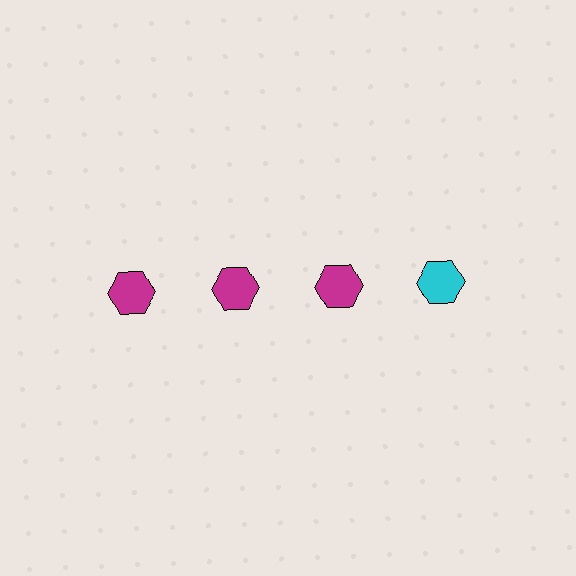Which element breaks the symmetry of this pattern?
The cyan hexagon in the top row, second from right column breaks the symmetry. All other shapes are magenta hexagons.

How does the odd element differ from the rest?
It has a different color: cyan instead of magenta.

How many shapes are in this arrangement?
There are 4 shapes arranged in a grid pattern.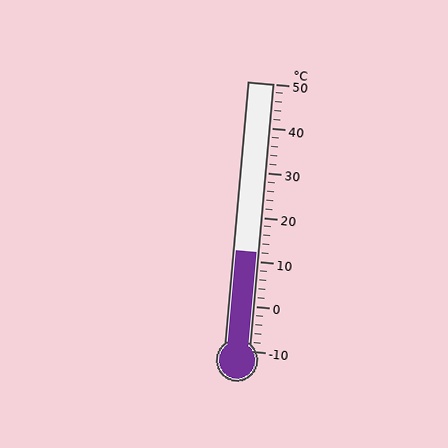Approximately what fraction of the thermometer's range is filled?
The thermometer is filled to approximately 35% of its range.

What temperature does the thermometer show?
The thermometer shows approximately 12°C.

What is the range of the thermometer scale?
The thermometer scale ranges from -10°C to 50°C.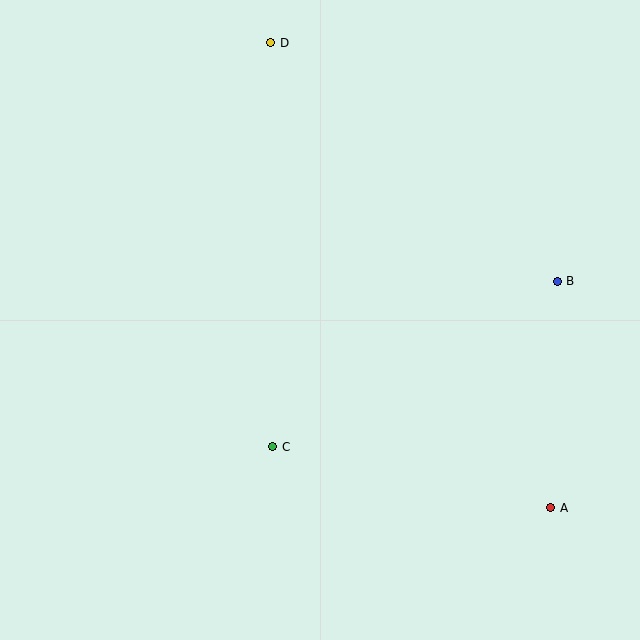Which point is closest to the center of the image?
Point C at (273, 447) is closest to the center.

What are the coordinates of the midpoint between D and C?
The midpoint between D and C is at (272, 245).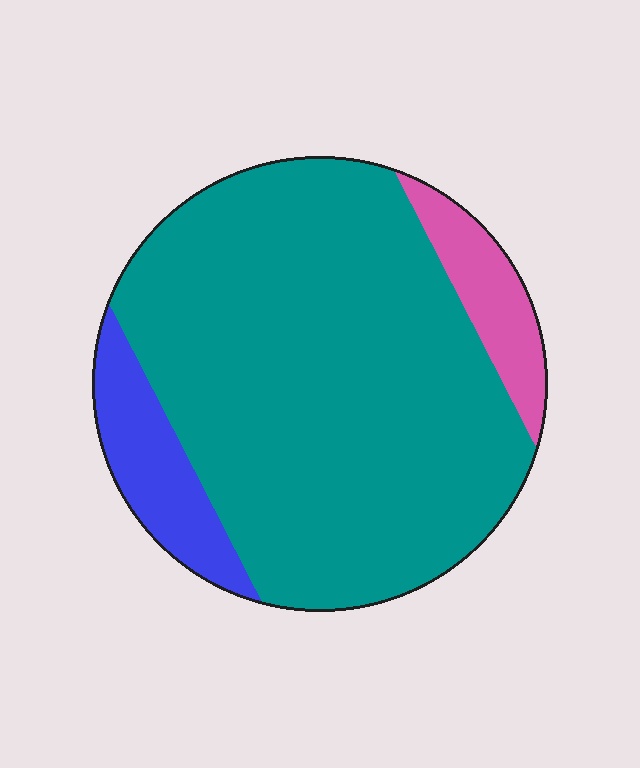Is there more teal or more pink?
Teal.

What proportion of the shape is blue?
Blue covers 11% of the shape.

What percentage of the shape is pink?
Pink covers about 10% of the shape.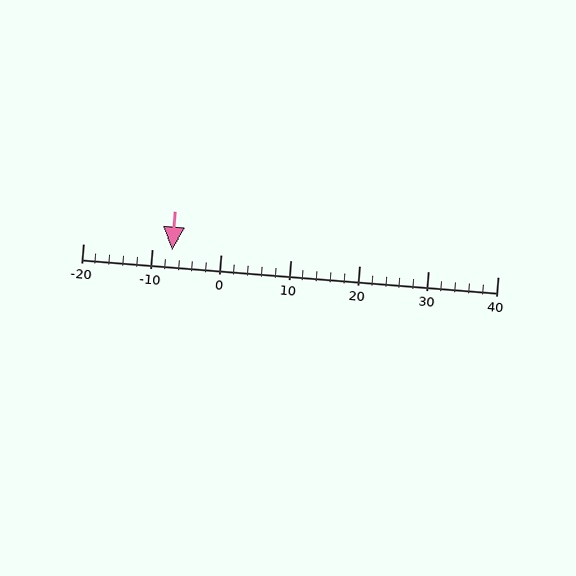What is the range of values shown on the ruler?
The ruler shows values from -20 to 40.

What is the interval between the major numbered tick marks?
The major tick marks are spaced 10 units apart.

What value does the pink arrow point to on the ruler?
The pink arrow points to approximately -7.